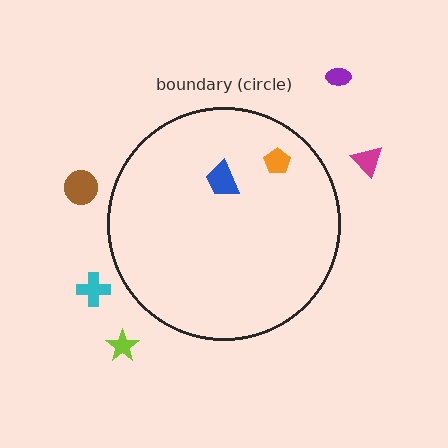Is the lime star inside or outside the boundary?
Outside.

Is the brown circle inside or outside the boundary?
Outside.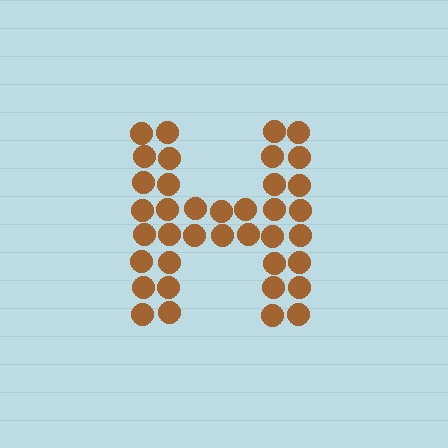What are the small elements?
The small elements are circles.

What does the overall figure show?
The overall figure shows the letter H.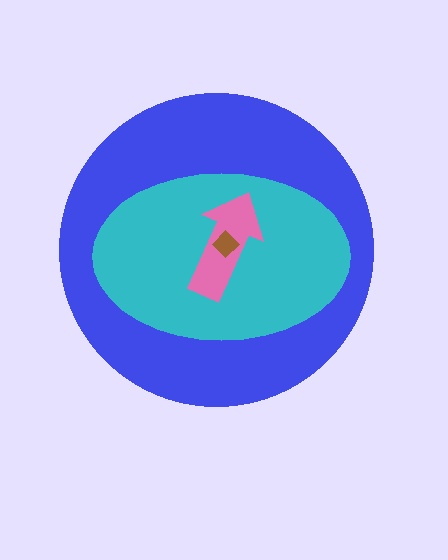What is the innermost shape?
The brown diamond.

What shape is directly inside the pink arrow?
The brown diamond.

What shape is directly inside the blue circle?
The cyan ellipse.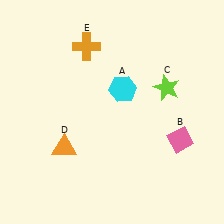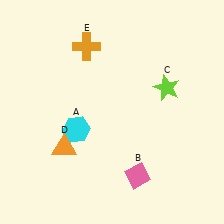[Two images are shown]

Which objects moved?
The objects that moved are: the cyan hexagon (A), the pink diamond (B).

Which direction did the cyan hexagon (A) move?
The cyan hexagon (A) moved left.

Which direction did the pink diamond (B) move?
The pink diamond (B) moved left.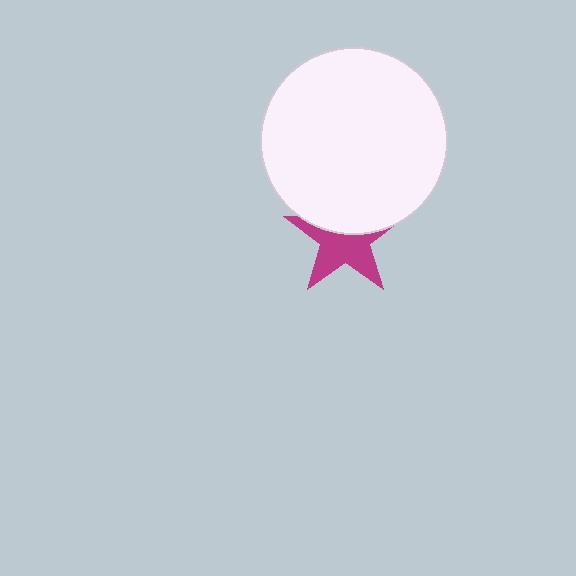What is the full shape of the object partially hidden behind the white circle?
The partially hidden object is a magenta star.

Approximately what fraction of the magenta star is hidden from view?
Roughly 43% of the magenta star is hidden behind the white circle.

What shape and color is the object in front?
The object in front is a white circle.